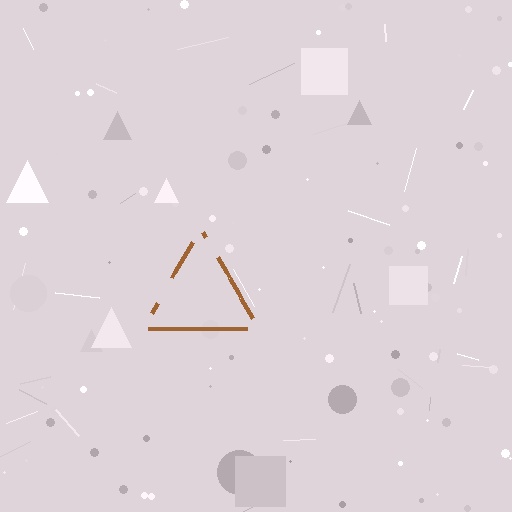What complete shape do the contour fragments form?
The contour fragments form a triangle.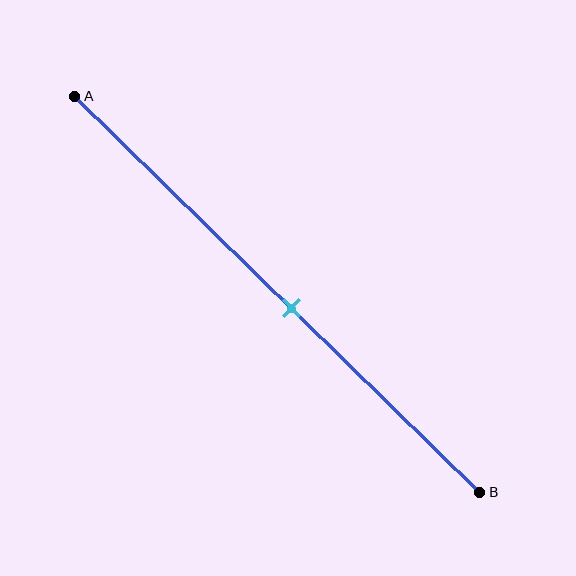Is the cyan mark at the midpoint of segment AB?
No, the mark is at about 55% from A, not at the 50% midpoint.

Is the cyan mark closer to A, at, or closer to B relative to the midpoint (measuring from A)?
The cyan mark is closer to point B than the midpoint of segment AB.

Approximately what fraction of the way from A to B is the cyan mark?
The cyan mark is approximately 55% of the way from A to B.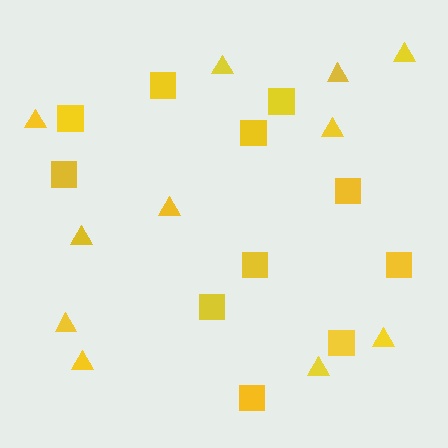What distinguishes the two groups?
There are 2 groups: one group of squares (11) and one group of triangles (11).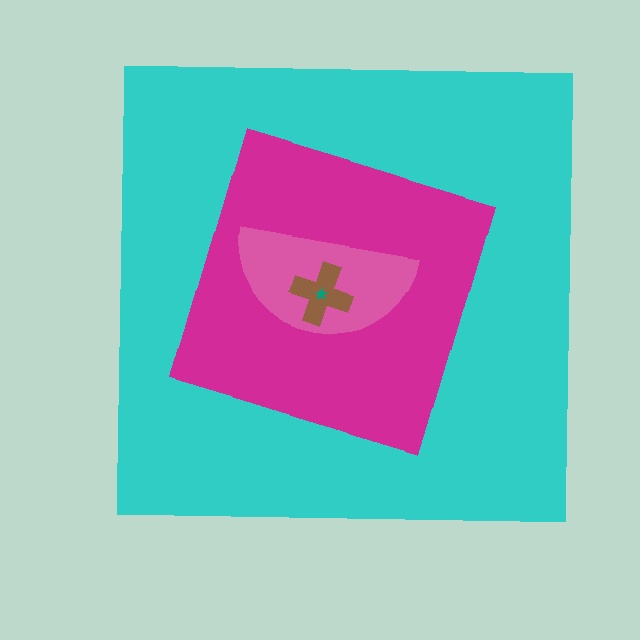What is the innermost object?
The teal star.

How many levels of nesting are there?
5.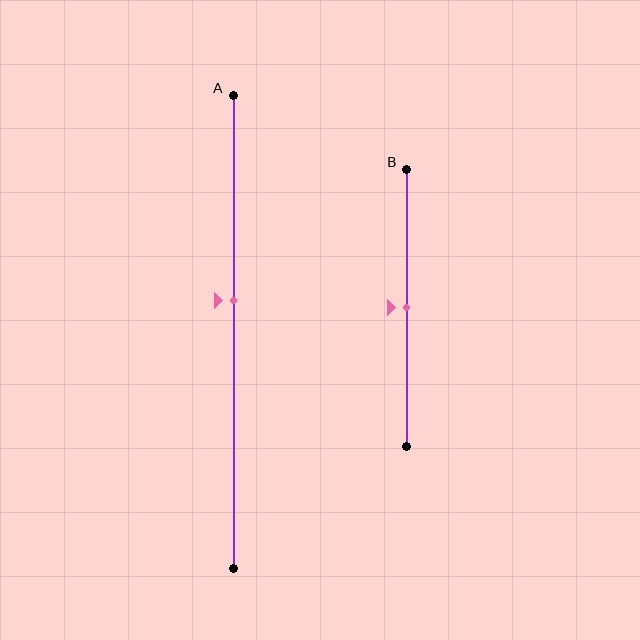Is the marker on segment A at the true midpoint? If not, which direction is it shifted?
No, the marker on segment A is shifted upward by about 7% of the segment length.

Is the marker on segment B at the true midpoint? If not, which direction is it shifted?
Yes, the marker on segment B is at the true midpoint.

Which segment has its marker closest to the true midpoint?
Segment B has its marker closest to the true midpoint.